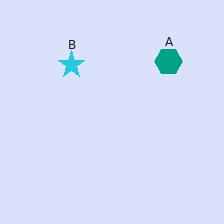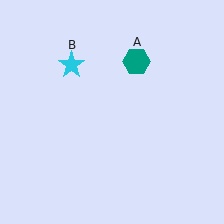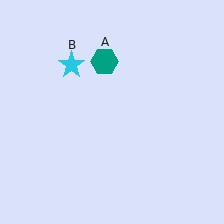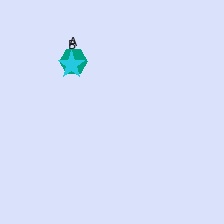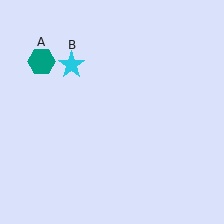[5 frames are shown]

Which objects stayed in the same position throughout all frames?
Cyan star (object B) remained stationary.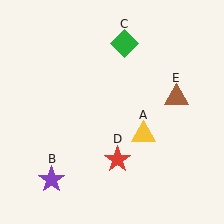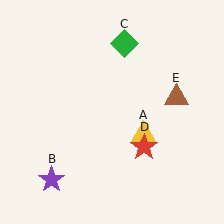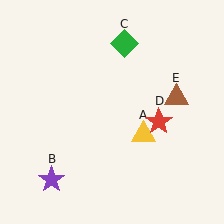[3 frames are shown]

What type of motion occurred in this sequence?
The red star (object D) rotated counterclockwise around the center of the scene.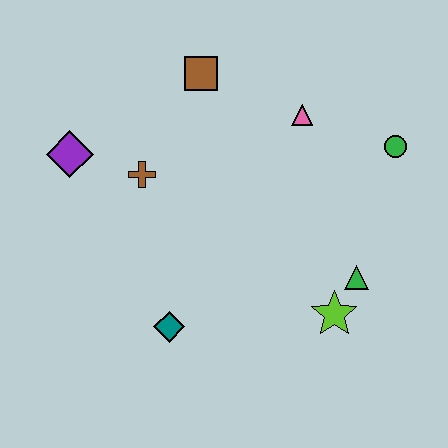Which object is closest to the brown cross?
The purple diamond is closest to the brown cross.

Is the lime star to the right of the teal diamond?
Yes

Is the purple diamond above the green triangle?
Yes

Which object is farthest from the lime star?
The purple diamond is farthest from the lime star.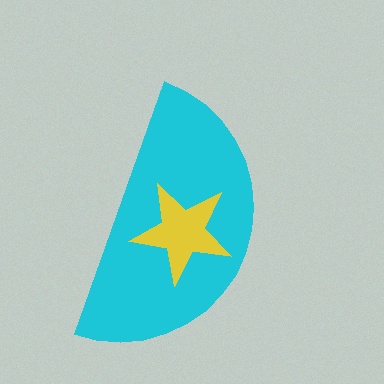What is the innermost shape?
The yellow star.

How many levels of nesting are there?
2.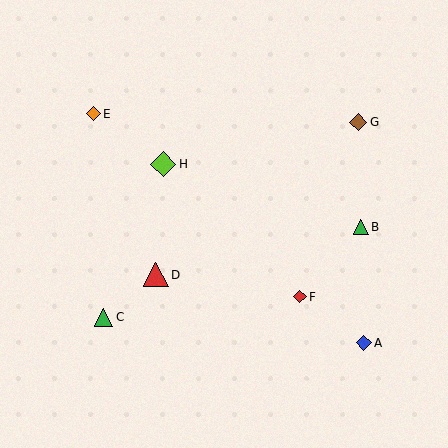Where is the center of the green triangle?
The center of the green triangle is at (103, 317).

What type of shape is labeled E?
Shape E is an orange diamond.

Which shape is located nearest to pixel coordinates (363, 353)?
The blue diamond (labeled A) at (364, 343) is nearest to that location.